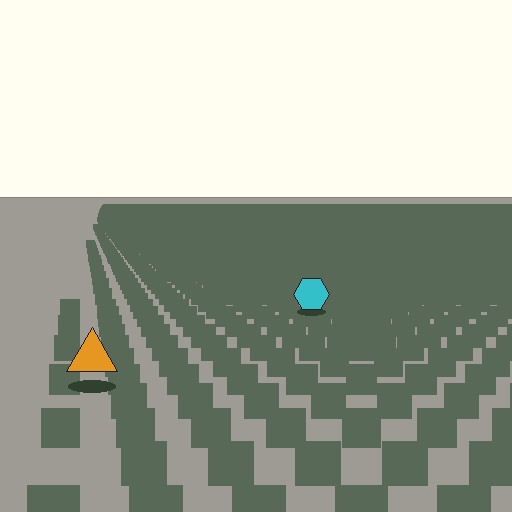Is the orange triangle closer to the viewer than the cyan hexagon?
Yes. The orange triangle is closer — you can tell from the texture gradient: the ground texture is coarser near it.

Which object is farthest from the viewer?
The cyan hexagon is farthest from the viewer. It appears smaller and the ground texture around it is denser.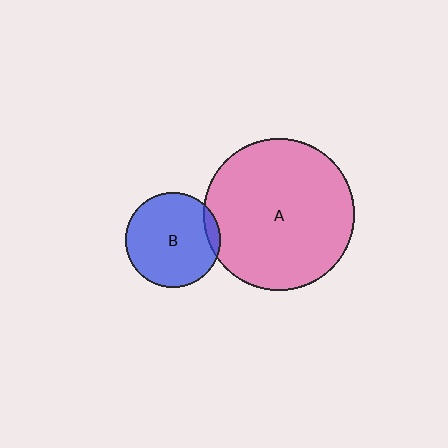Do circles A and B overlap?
Yes.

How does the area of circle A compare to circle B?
Approximately 2.5 times.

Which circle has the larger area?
Circle A (pink).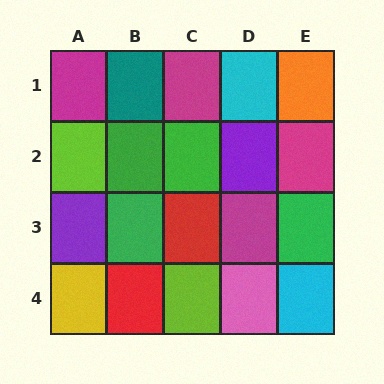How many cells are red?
2 cells are red.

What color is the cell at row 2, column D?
Purple.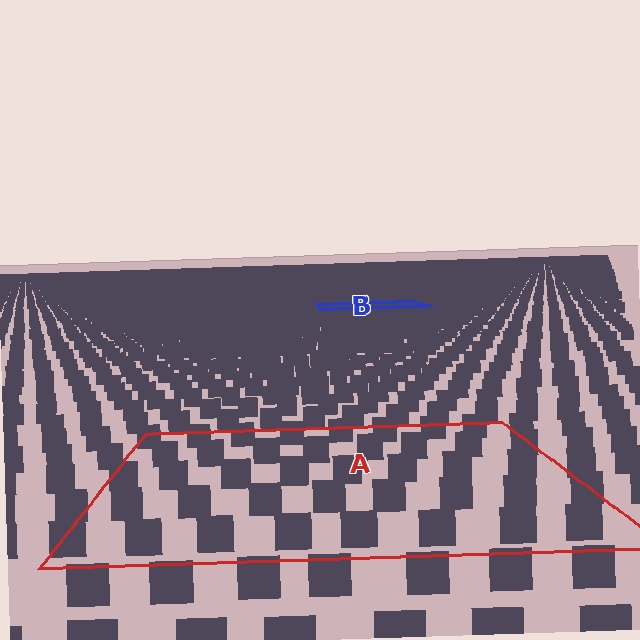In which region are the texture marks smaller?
The texture marks are smaller in region B, because it is farther away.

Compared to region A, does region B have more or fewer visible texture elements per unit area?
Region B has more texture elements per unit area — they are packed more densely because it is farther away.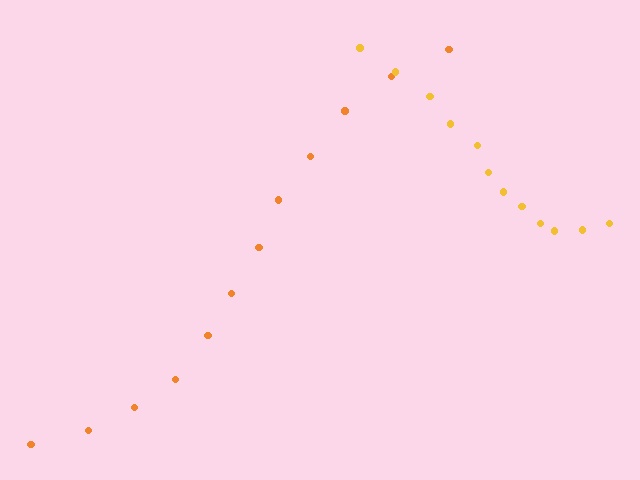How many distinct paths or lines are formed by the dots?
There are 2 distinct paths.